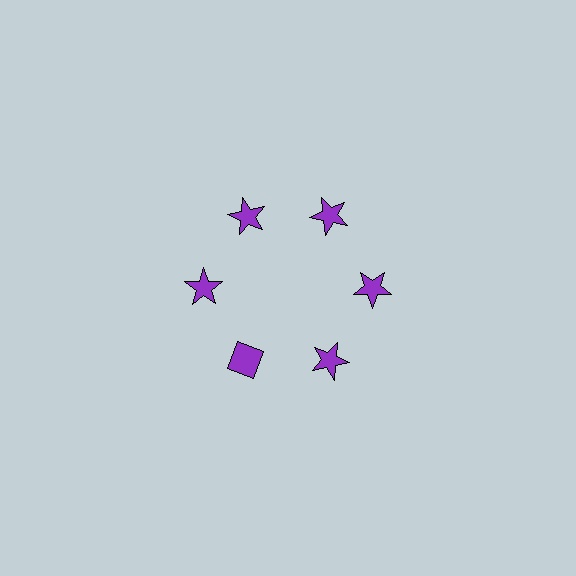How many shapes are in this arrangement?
There are 6 shapes arranged in a ring pattern.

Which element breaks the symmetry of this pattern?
The purple diamond at roughly the 7 o'clock position breaks the symmetry. All other shapes are purple stars.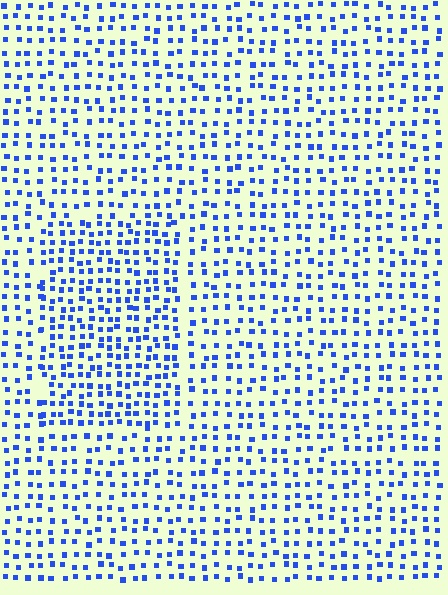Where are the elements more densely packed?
The elements are more densely packed inside the rectangle boundary.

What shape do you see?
I see a rectangle.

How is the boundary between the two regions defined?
The boundary is defined by a change in element density (approximately 1.5x ratio). All elements are the same color, size, and shape.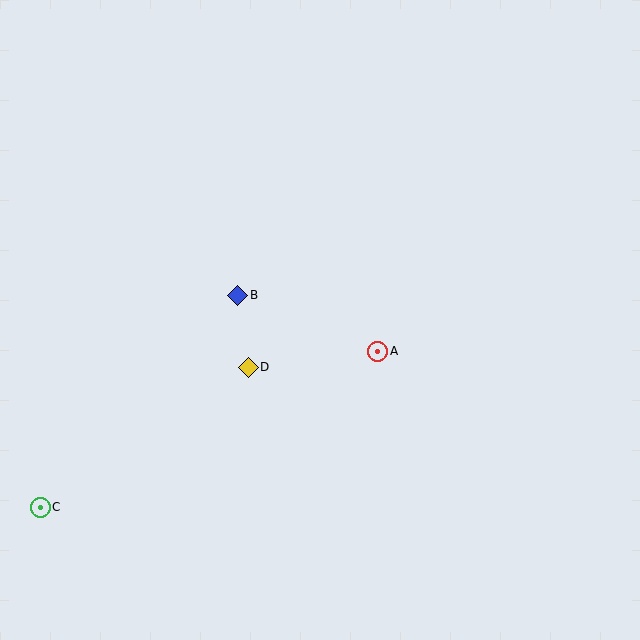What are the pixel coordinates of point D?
Point D is at (248, 367).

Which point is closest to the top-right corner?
Point A is closest to the top-right corner.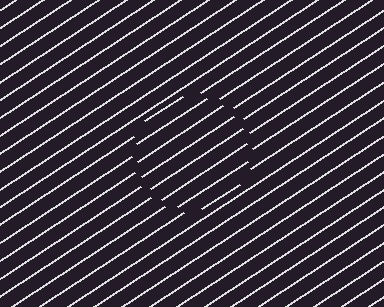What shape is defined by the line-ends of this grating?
An illusory circle. The interior of the shape contains the same grating, shifted by half a period — the contour is defined by the phase discontinuity where line-ends from the inner and outer gratings abut.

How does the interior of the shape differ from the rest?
The interior of the shape contains the same grating, shifted by half a period — the contour is defined by the phase discontinuity where line-ends from the inner and outer gratings abut.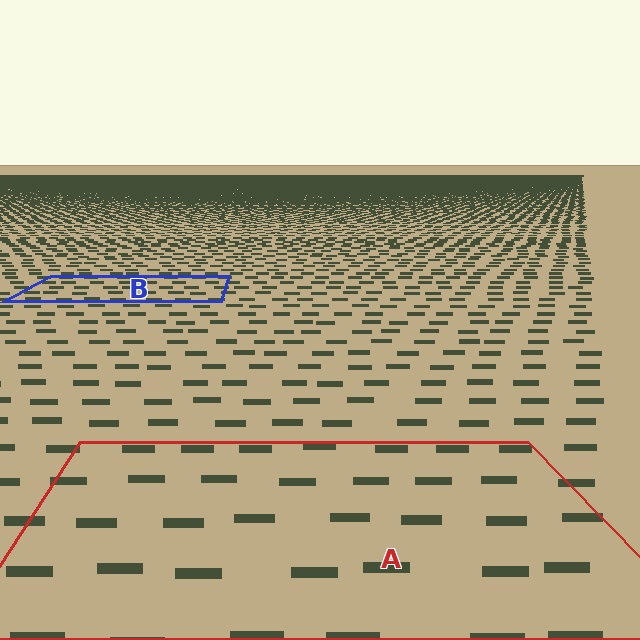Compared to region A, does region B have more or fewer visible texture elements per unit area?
Region B has more texture elements per unit area — they are packed more densely because it is farther away.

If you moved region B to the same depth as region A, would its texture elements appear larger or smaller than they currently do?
They would appear larger. At a closer depth, the same texture elements are projected at a bigger on-screen size.